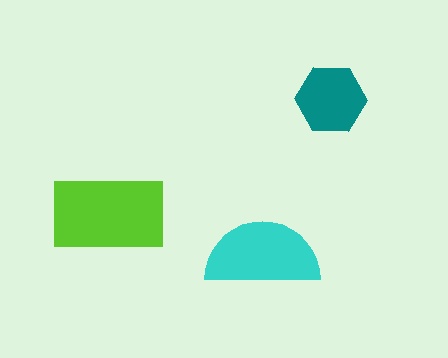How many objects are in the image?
There are 3 objects in the image.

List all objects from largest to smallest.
The lime rectangle, the cyan semicircle, the teal hexagon.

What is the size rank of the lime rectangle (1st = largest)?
1st.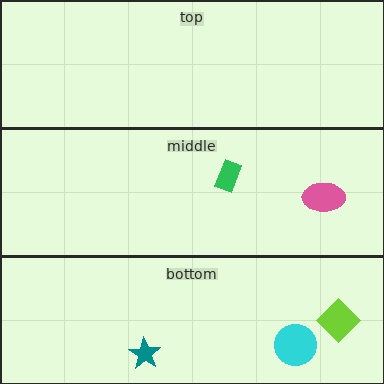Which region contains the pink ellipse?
The middle region.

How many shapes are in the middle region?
2.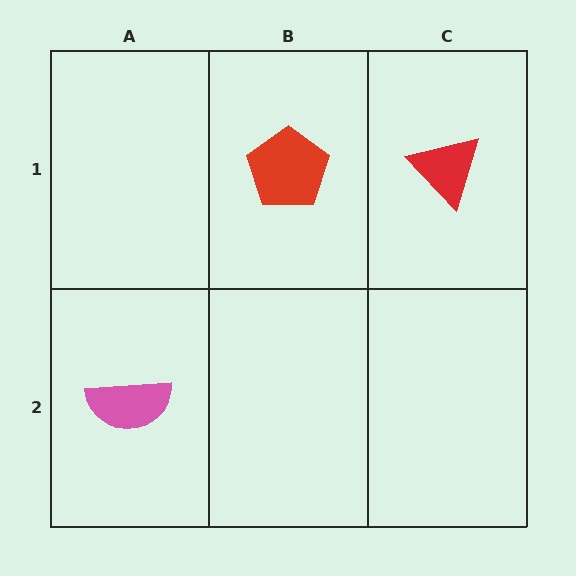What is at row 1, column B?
A red pentagon.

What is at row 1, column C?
A red triangle.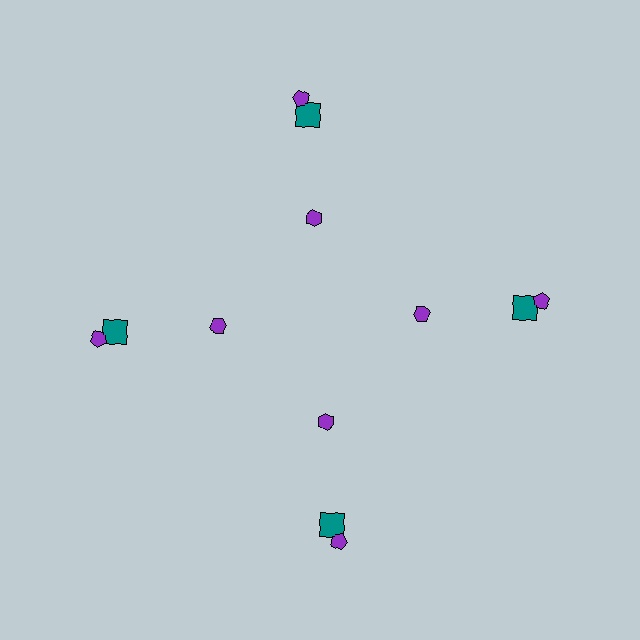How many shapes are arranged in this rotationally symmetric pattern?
There are 12 shapes, arranged in 4 groups of 3.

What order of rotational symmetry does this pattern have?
This pattern has 4-fold rotational symmetry.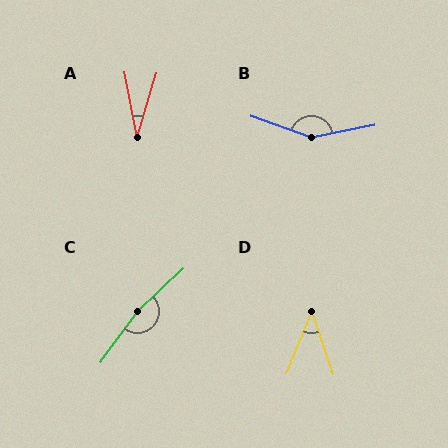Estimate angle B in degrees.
Approximately 149 degrees.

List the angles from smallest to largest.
A (27°), D (40°), B (149°), C (169°).